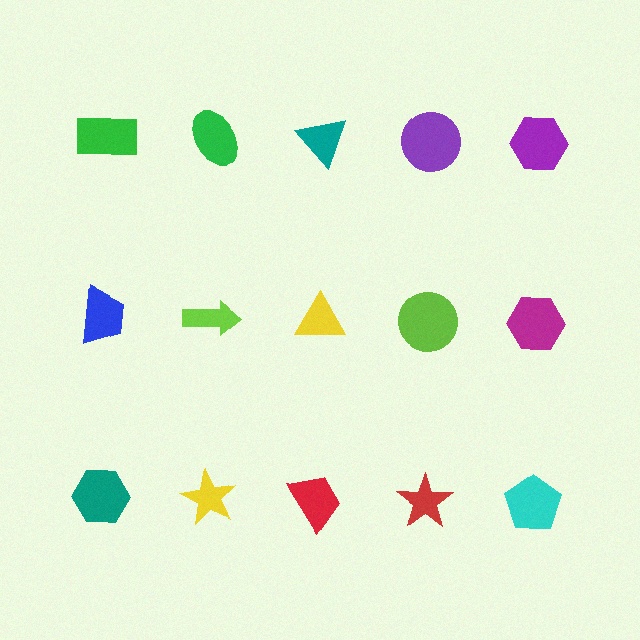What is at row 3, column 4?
A red star.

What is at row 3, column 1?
A teal hexagon.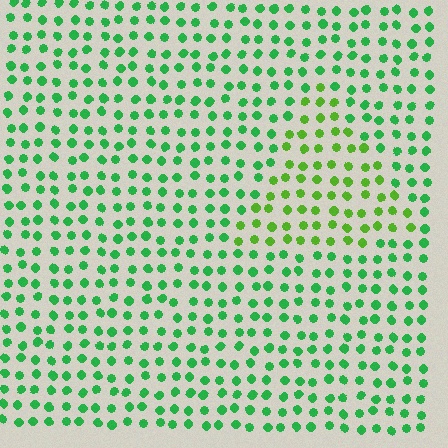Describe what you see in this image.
The image is filled with small green elements in a uniform arrangement. A triangle-shaped region is visible where the elements are tinted to a slightly different hue, forming a subtle color boundary.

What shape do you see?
I see a triangle.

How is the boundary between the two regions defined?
The boundary is defined purely by a slight shift in hue (about 33 degrees). Spacing, size, and orientation are identical on both sides.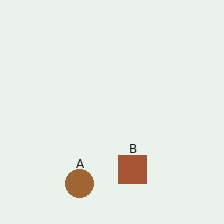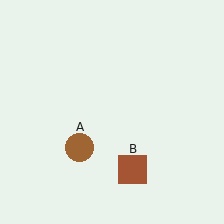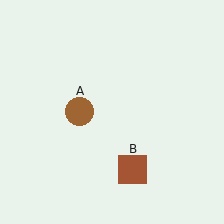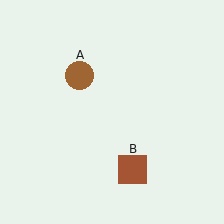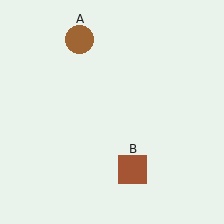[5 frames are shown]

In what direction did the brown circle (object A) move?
The brown circle (object A) moved up.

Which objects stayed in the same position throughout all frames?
Brown square (object B) remained stationary.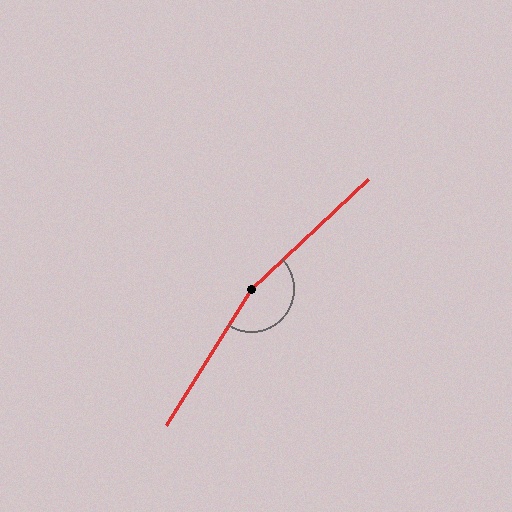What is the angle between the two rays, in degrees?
Approximately 165 degrees.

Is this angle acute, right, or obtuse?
It is obtuse.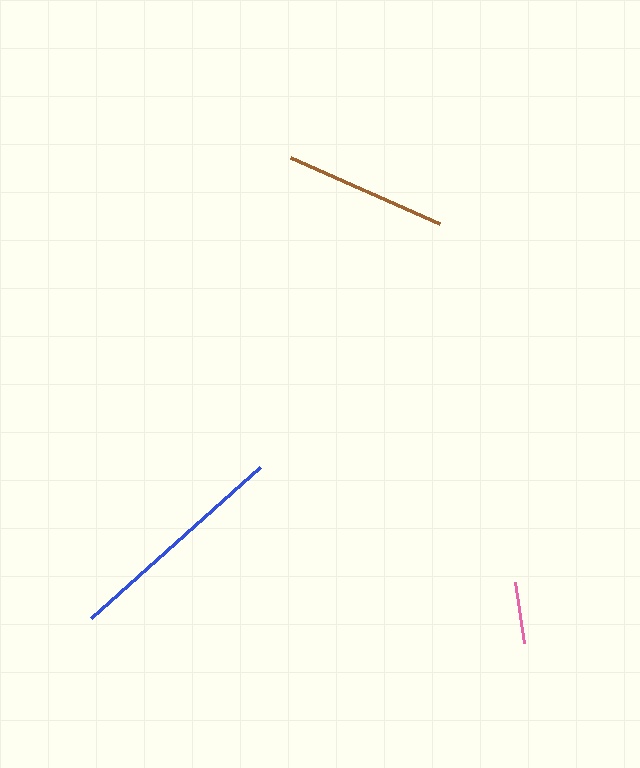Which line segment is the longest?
The blue line is the longest at approximately 227 pixels.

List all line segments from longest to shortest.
From longest to shortest: blue, brown, pink.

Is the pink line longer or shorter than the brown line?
The brown line is longer than the pink line.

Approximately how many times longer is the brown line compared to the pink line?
The brown line is approximately 2.6 times the length of the pink line.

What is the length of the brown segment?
The brown segment is approximately 163 pixels long.